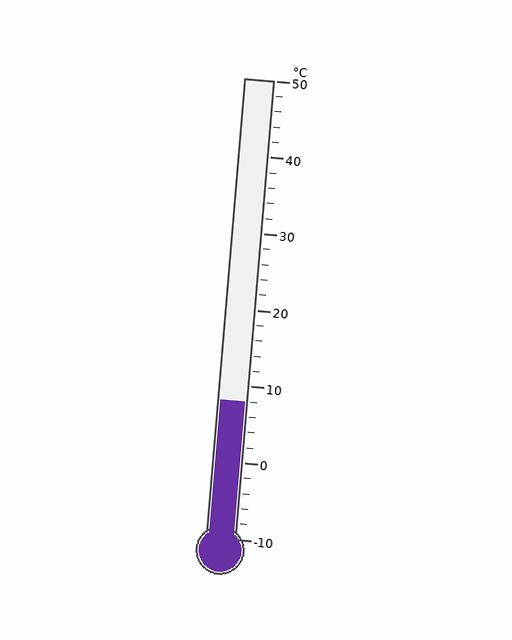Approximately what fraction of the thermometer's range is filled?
The thermometer is filled to approximately 30% of its range.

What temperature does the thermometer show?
The thermometer shows approximately 8°C.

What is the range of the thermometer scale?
The thermometer scale ranges from -10°C to 50°C.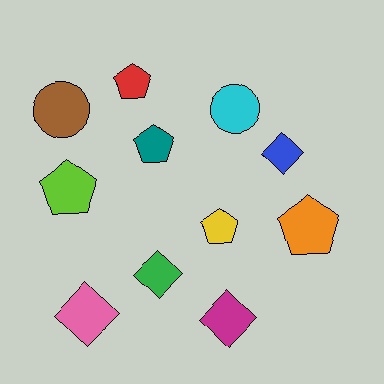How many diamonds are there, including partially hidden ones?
There are 4 diamonds.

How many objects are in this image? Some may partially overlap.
There are 11 objects.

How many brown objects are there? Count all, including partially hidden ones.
There is 1 brown object.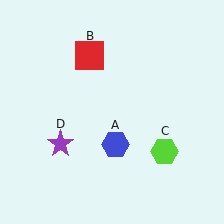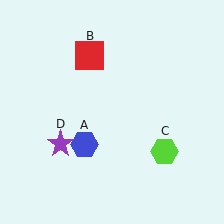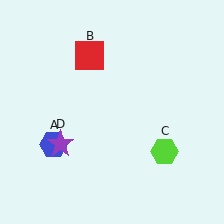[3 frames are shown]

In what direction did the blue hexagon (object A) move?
The blue hexagon (object A) moved left.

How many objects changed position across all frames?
1 object changed position: blue hexagon (object A).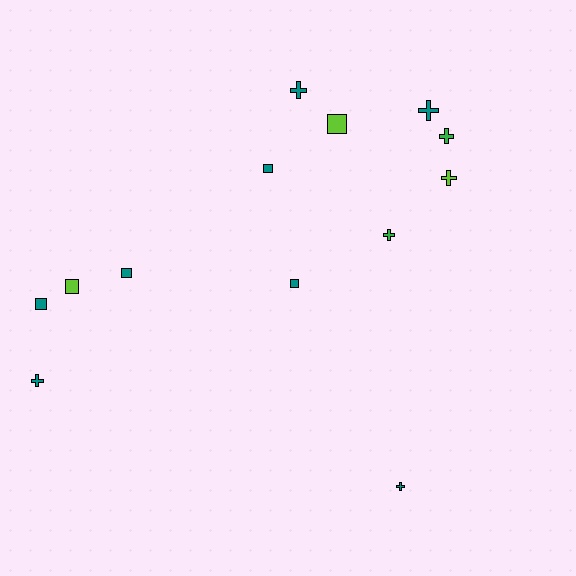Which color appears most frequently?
Teal, with 8 objects.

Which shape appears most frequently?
Cross, with 7 objects.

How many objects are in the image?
There are 13 objects.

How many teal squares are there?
There are 4 teal squares.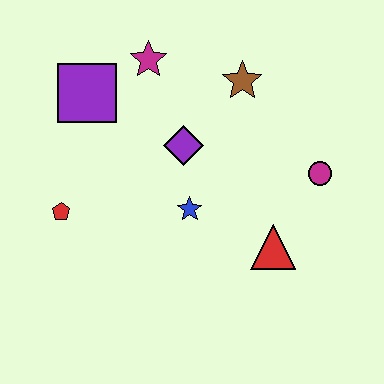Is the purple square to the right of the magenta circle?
No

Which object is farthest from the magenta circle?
The red pentagon is farthest from the magenta circle.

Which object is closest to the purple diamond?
The blue star is closest to the purple diamond.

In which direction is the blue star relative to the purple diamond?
The blue star is below the purple diamond.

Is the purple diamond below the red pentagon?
No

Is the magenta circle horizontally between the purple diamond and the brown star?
No